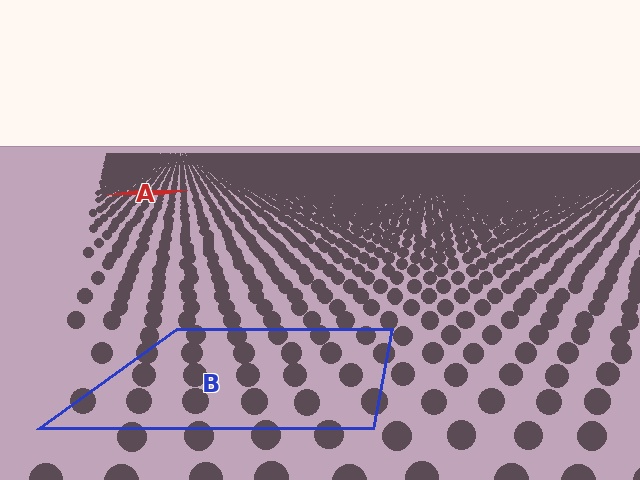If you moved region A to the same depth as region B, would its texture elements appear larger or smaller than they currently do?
They would appear larger. At a closer depth, the same texture elements are projected at a bigger on-screen size.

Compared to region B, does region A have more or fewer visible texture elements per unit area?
Region A has more texture elements per unit area — they are packed more densely because it is farther away.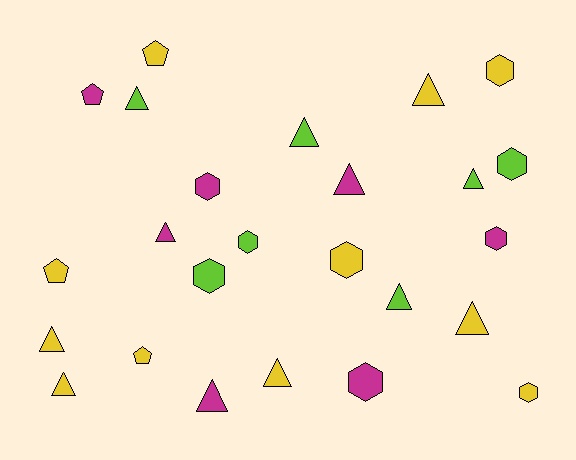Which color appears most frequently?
Yellow, with 11 objects.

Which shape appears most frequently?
Triangle, with 12 objects.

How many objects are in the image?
There are 25 objects.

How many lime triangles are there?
There are 4 lime triangles.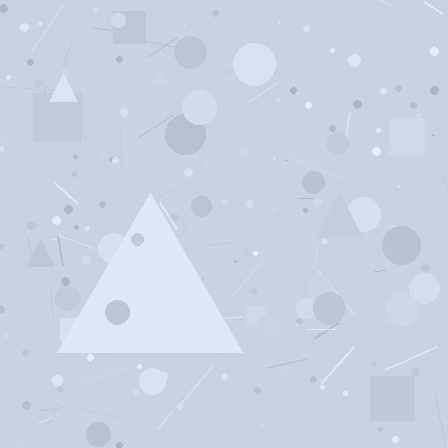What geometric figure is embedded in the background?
A triangle is embedded in the background.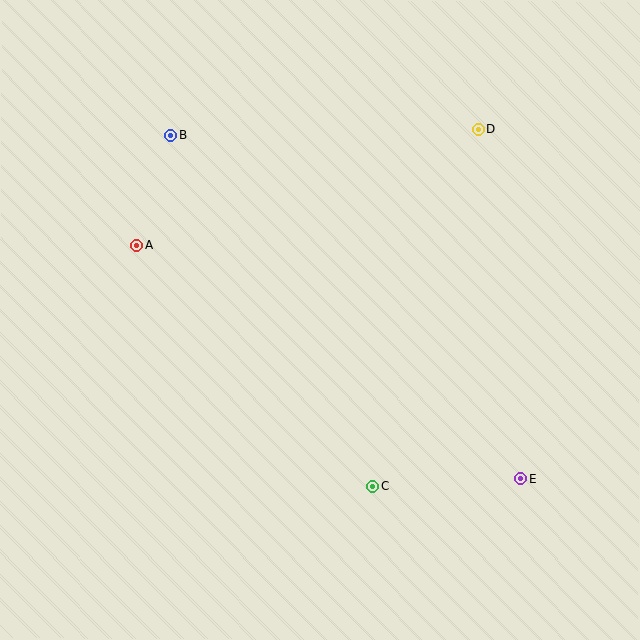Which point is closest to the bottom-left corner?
Point C is closest to the bottom-left corner.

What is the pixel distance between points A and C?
The distance between A and C is 337 pixels.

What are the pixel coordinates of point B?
Point B is at (171, 135).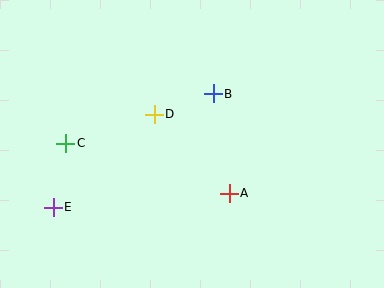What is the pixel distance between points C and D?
The distance between C and D is 93 pixels.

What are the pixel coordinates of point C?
Point C is at (66, 143).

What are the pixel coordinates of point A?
Point A is at (229, 193).